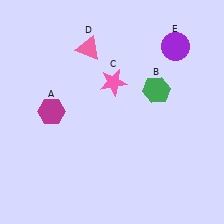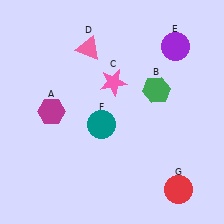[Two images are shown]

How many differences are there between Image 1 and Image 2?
There are 2 differences between the two images.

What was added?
A teal circle (F), a red circle (G) were added in Image 2.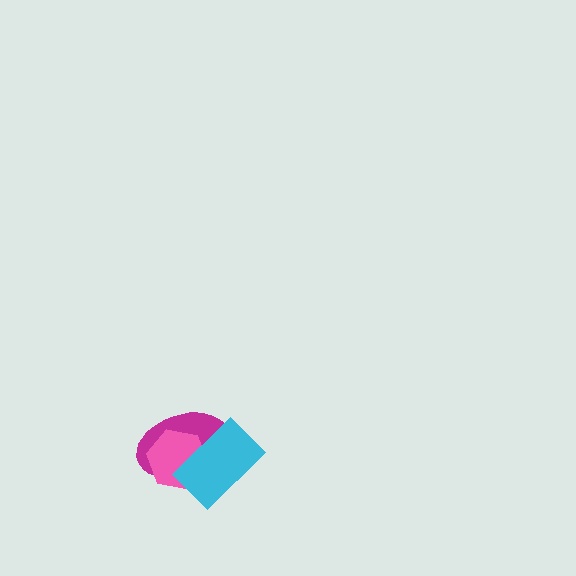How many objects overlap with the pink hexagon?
2 objects overlap with the pink hexagon.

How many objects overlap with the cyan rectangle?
2 objects overlap with the cyan rectangle.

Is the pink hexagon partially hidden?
Yes, it is partially covered by another shape.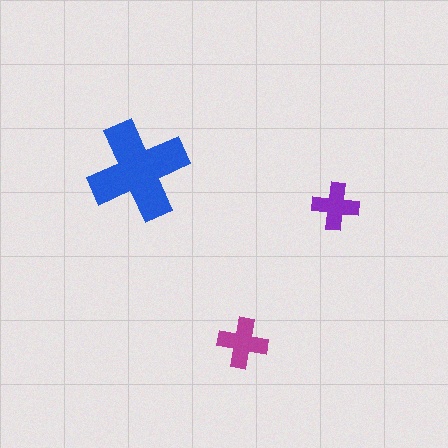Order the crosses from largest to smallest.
the blue one, the magenta one, the purple one.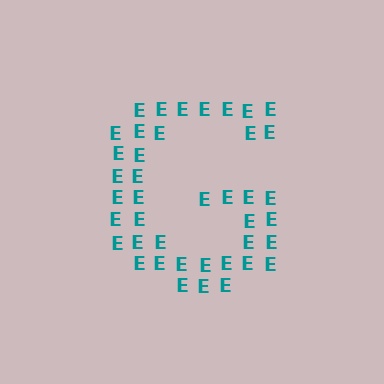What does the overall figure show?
The overall figure shows the letter G.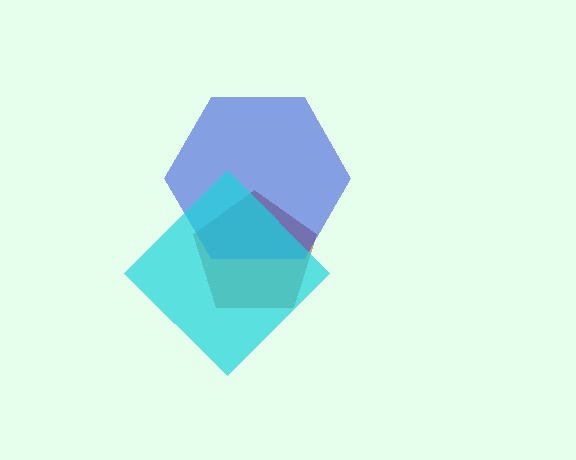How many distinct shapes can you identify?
There are 3 distinct shapes: a brown pentagon, a blue hexagon, a cyan diamond.